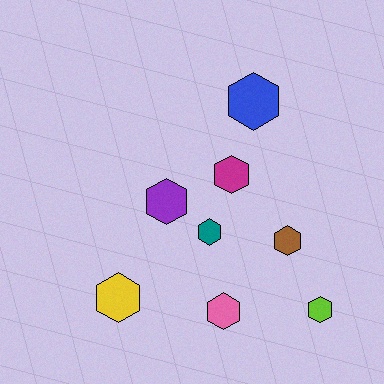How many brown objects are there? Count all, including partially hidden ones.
There is 1 brown object.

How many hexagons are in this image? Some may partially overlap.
There are 8 hexagons.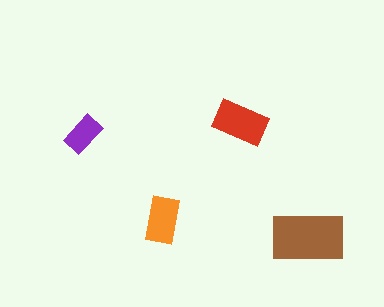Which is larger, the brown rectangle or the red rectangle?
The brown one.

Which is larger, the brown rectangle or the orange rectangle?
The brown one.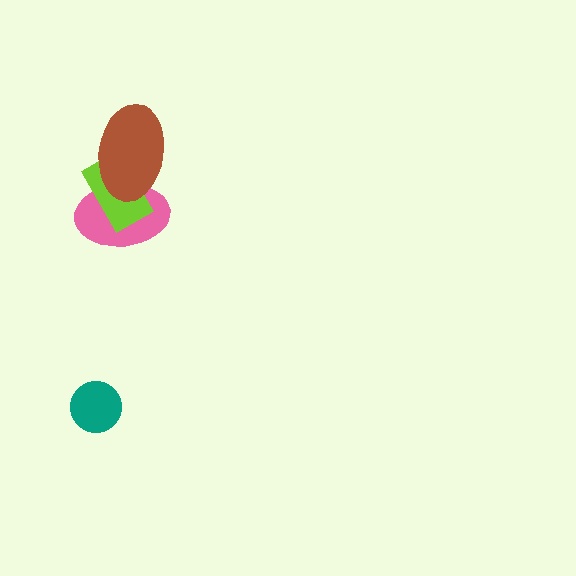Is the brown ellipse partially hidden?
No, no other shape covers it.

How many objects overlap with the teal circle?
0 objects overlap with the teal circle.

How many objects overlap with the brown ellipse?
2 objects overlap with the brown ellipse.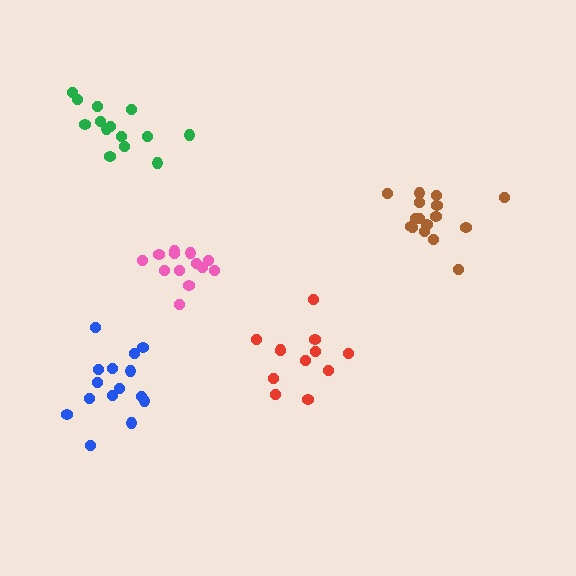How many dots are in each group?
Group 1: 14 dots, Group 2: 13 dots, Group 3: 16 dots, Group 4: 12 dots, Group 5: 15 dots (70 total).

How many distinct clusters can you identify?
There are 5 distinct clusters.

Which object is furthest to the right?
The brown cluster is rightmost.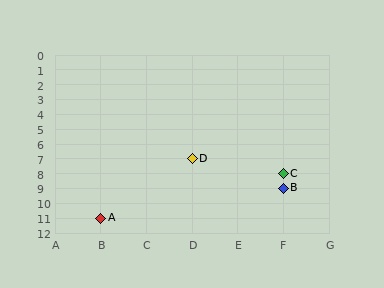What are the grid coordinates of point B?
Point B is at grid coordinates (F, 9).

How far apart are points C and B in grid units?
Points C and B are 1 row apart.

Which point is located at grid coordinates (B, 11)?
Point A is at (B, 11).